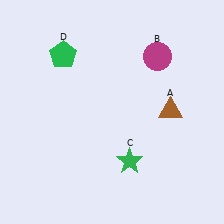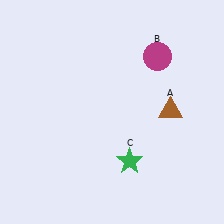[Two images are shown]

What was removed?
The green pentagon (D) was removed in Image 2.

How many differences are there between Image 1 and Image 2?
There is 1 difference between the two images.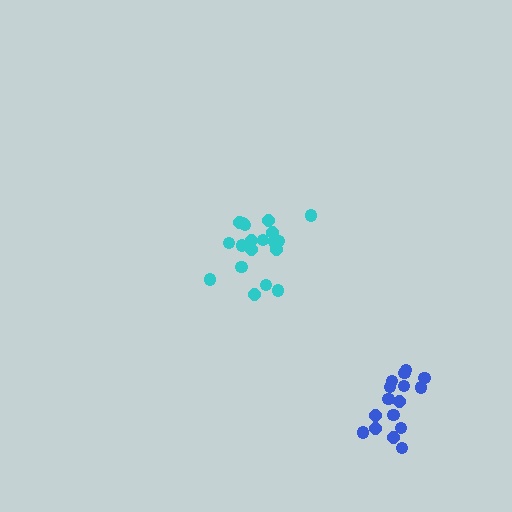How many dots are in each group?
Group 1: 16 dots, Group 2: 19 dots (35 total).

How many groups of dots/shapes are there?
There are 2 groups.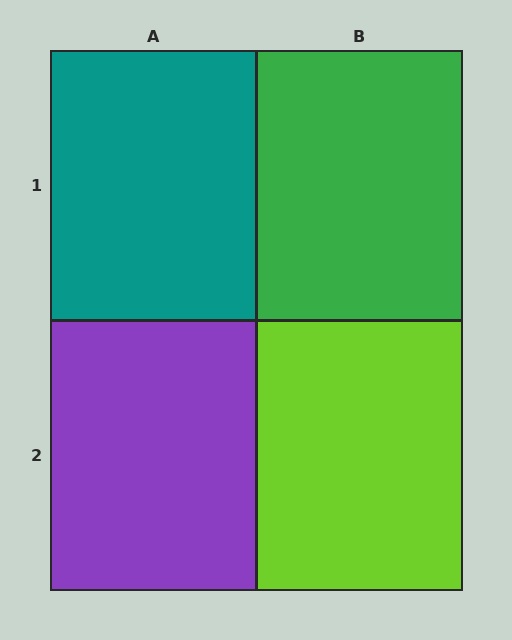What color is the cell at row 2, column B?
Lime.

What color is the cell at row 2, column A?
Purple.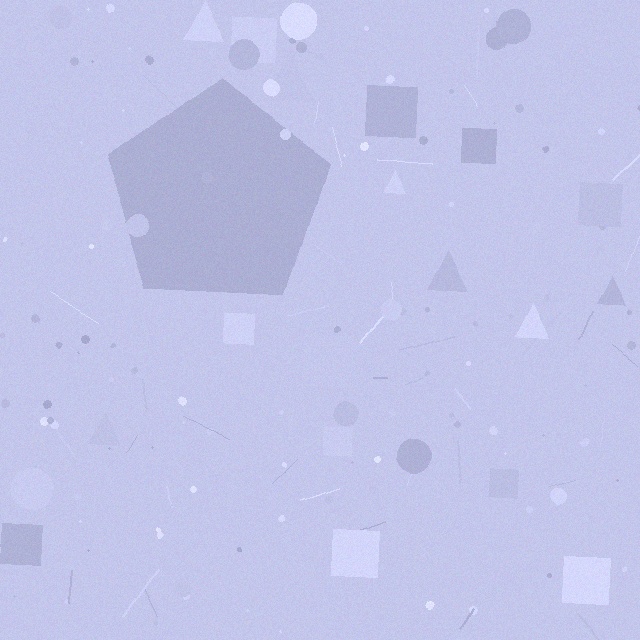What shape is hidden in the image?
A pentagon is hidden in the image.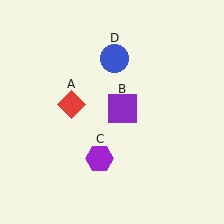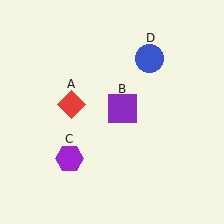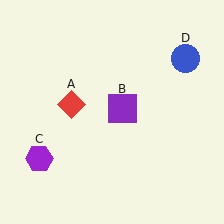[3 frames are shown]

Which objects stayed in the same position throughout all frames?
Red diamond (object A) and purple square (object B) remained stationary.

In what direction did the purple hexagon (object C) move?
The purple hexagon (object C) moved left.